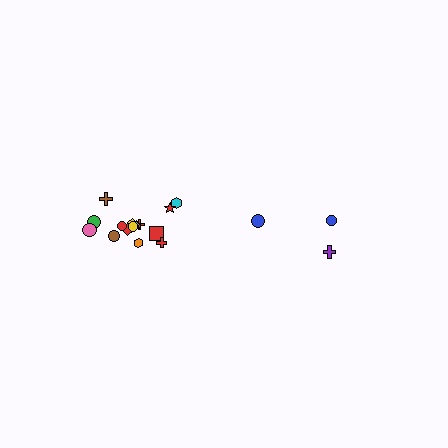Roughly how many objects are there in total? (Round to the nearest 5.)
Roughly 20 objects in total.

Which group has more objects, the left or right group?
The left group.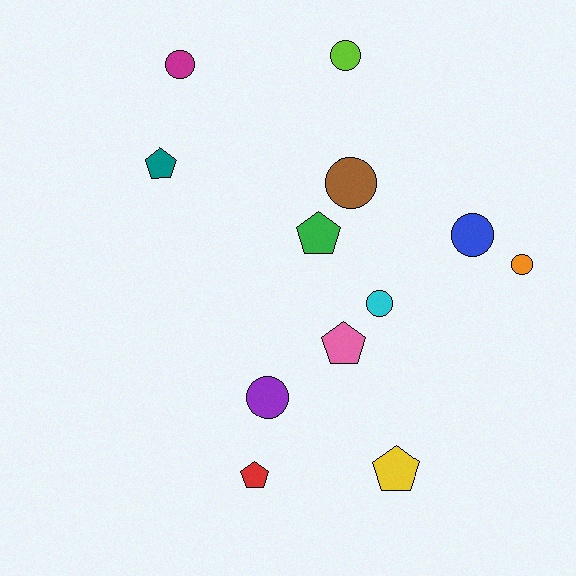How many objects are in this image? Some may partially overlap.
There are 12 objects.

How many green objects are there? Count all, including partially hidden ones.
There is 1 green object.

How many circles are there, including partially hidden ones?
There are 7 circles.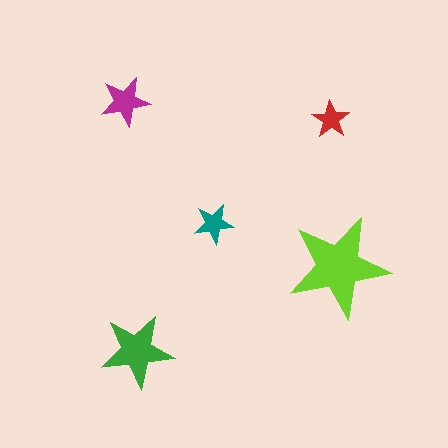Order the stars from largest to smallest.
the lime one, the green one, the magenta one, the teal one, the red one.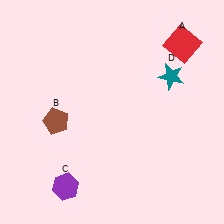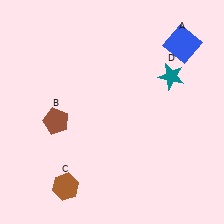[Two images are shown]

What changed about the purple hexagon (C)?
In Image 1, C is purple. In Image 2, it changed to brown.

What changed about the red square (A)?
In Image 1, A is red. In Image 2, it changed to blue.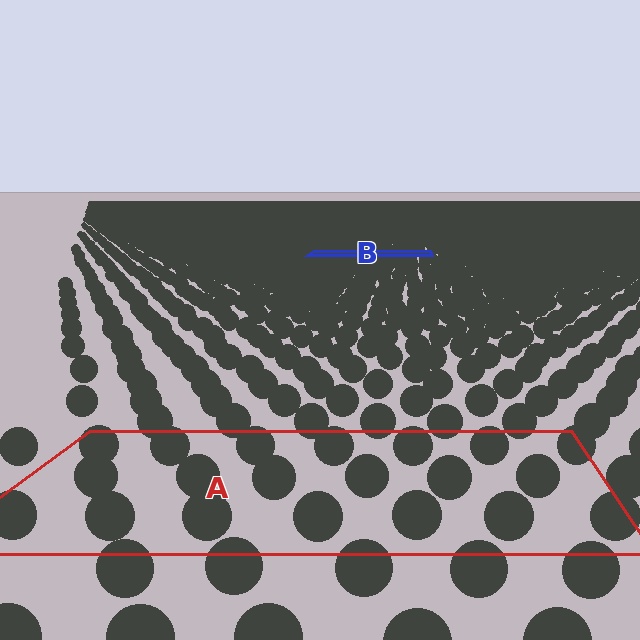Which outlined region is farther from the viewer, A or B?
Region B is farther from the viewer — the texture elements inside it appear smaller and more densely packed.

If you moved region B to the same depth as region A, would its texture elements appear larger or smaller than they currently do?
They would appear larger. At a closer depth, the same texture elements are projected at a bigger on-screen size.